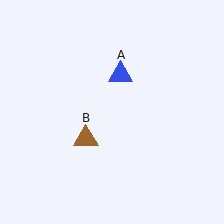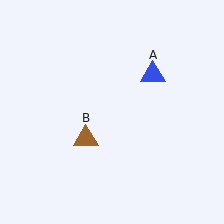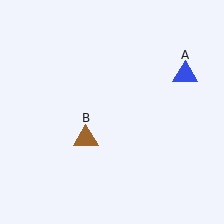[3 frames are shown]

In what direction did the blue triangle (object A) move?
The blue triangle (object A) moved right.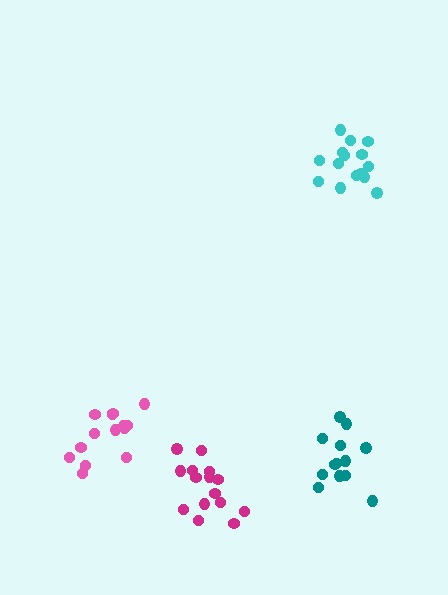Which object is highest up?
The cyan cluster is topmost.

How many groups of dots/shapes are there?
There are 4 groups.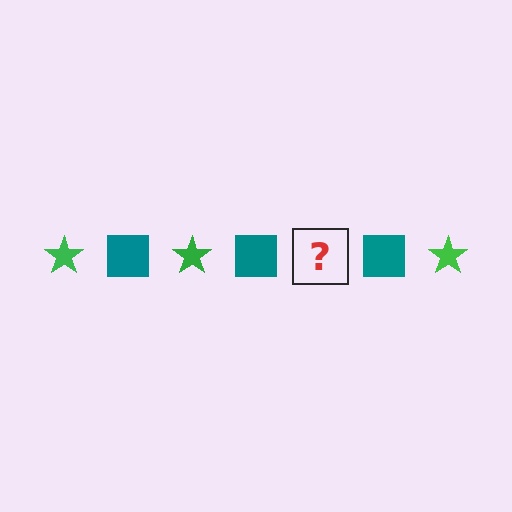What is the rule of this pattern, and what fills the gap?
The rule is that the pattern alternates between green star and teal square. The gap should be filled with a green star.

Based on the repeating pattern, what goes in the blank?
The blank should be a green star.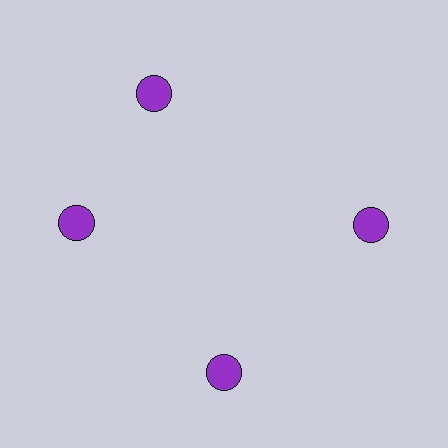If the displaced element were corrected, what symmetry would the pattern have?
It would have 4-fold rotational symmetry — the pattern would map onto itself every 90 degrees.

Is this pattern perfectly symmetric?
No. The 4 purple circles are arranged in a ring, but one element near the 12 o'clock position is rotated out of alignment along the ring, breaking the 4-fold rotational symmetry.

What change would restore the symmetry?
The symmetry would be restored by rotating it back into even spacing with its neighbors so that all 4 circles sit at equal angles and equal distance from the center.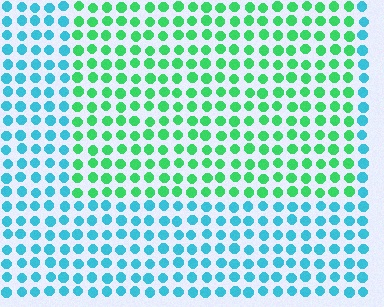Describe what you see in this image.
The image is filled with small cyan elements in a uniform arrangement. A rectangle-shaped region is visible where the elements are tinted to a slightly different hue, forming a subtle color boundary.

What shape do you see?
I see a rectangle.